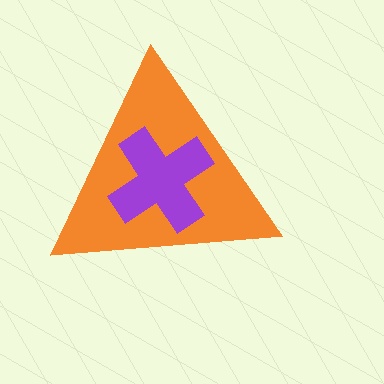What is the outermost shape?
The orange triangle.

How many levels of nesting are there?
2.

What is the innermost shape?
The purple cross.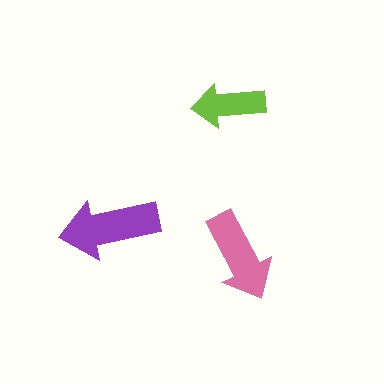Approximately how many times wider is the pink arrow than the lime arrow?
About 1.5 times wider.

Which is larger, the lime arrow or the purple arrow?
The purple one.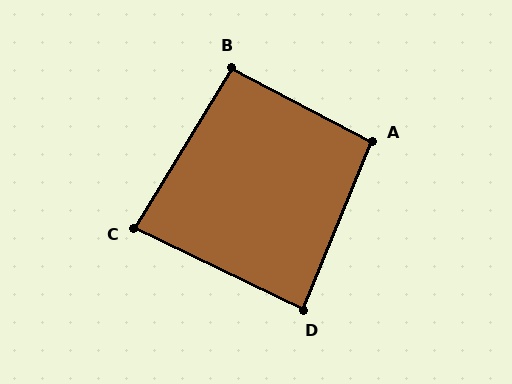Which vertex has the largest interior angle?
A, at approximately 95 degrees.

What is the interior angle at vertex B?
Approximately 93 degrees (approximately right).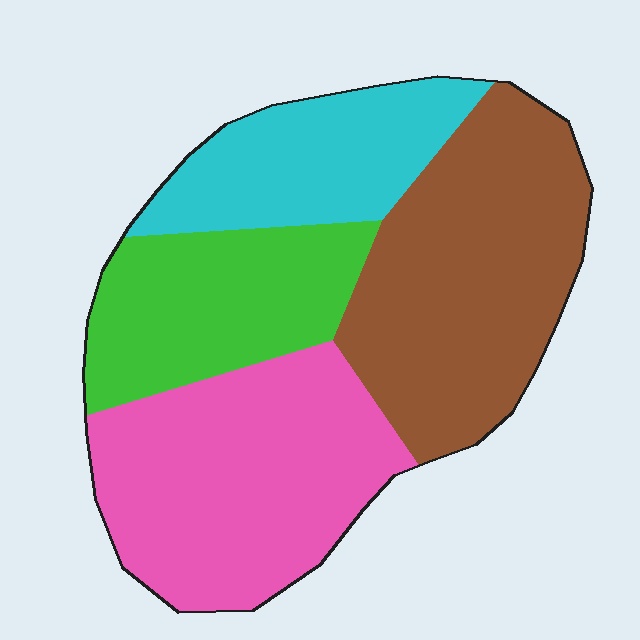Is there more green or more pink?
Pink.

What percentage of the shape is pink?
Pink takes up about one third (1/3) of the shape.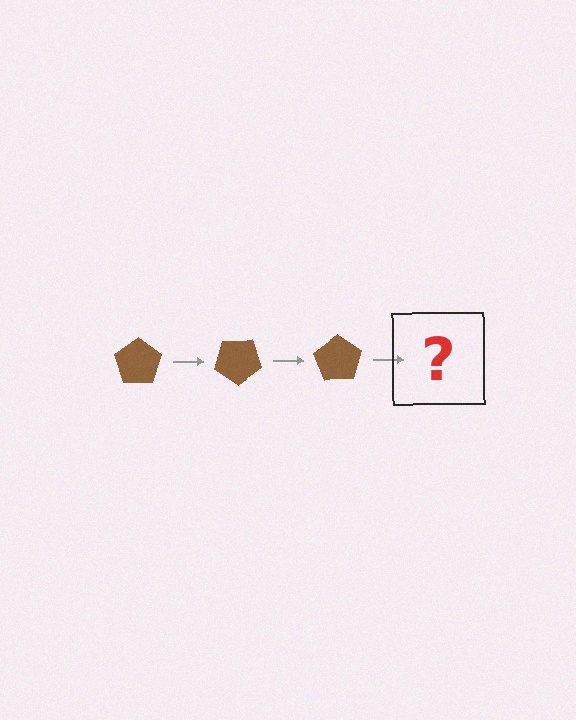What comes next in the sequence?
The next element should be a brown pentagon rotated 105 degrees.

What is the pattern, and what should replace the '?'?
The pattern is that the pentagon rotates 35 degrees each step. The '?' should be a brown pentagon rotated 105 degrees.